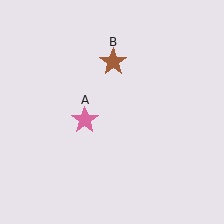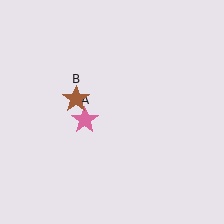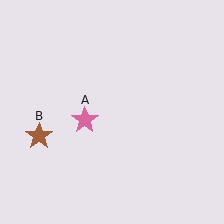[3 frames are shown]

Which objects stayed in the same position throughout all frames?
Pink star (object A) remained stationary.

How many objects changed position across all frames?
1 object changed position: brown star (object B).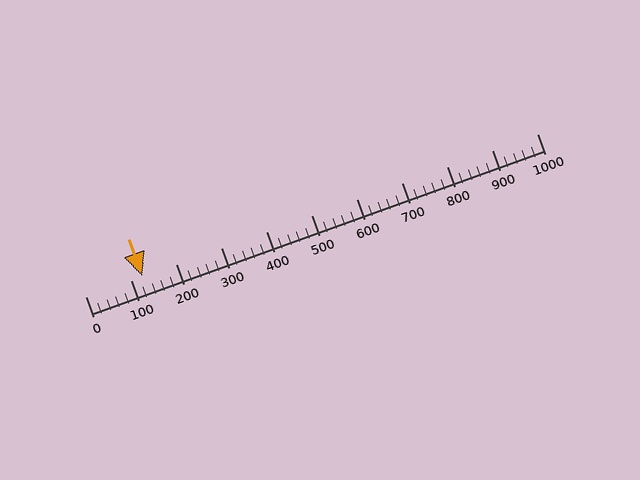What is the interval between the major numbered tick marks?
The major tick marks are spaced 100 units apart.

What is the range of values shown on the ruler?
The ruler shows values from 0 to 1000.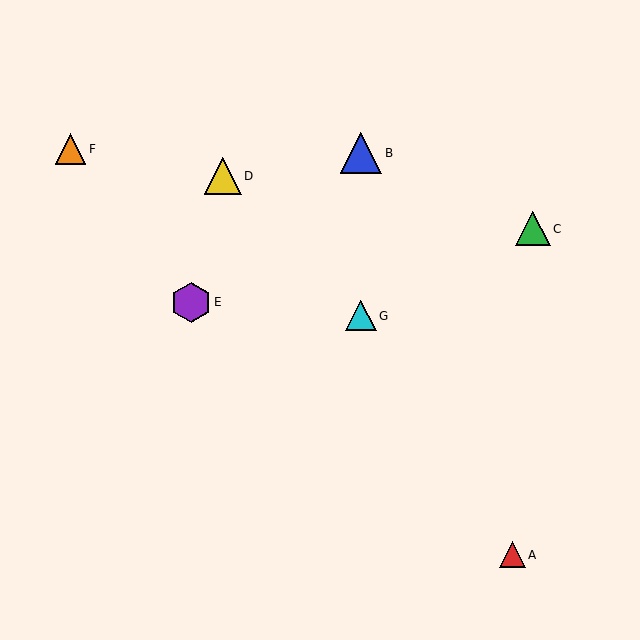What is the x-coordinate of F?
Object F is at x≈71.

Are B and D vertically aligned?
No, B is at x≈361 and D is at x≈223.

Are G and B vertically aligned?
Yes, both are at x≈361.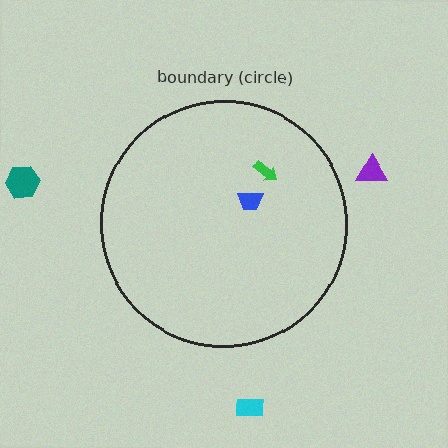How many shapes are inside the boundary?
2 inside, 3 outside.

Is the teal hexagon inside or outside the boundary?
Outside.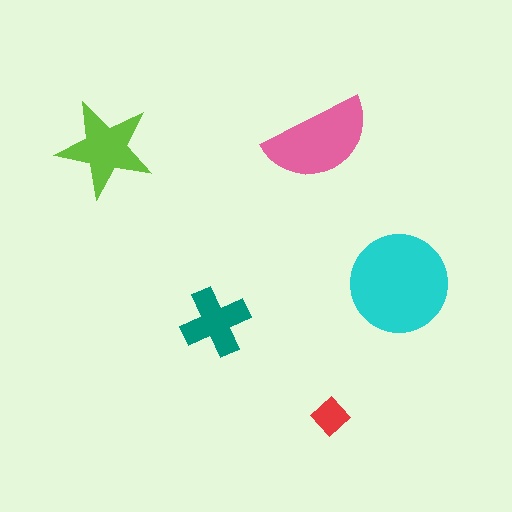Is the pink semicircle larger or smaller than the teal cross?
Larger.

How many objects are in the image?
There are 5 objects in the image.